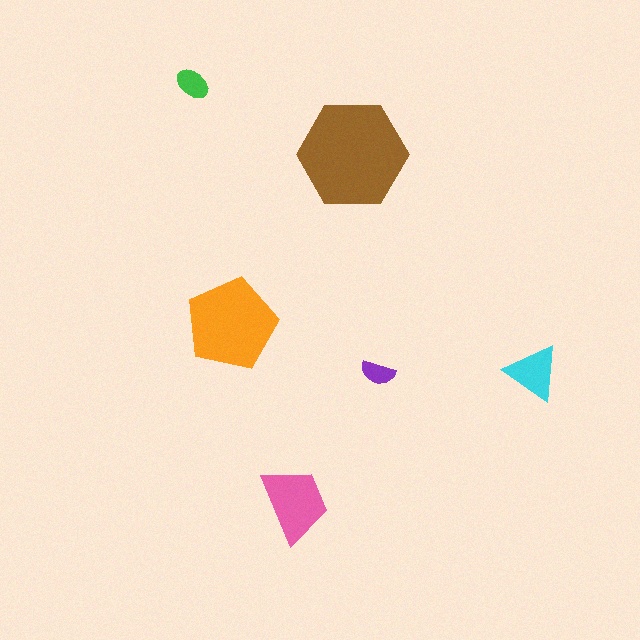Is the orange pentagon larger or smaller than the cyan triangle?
Larger.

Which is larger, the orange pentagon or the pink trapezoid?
The orange pentagon.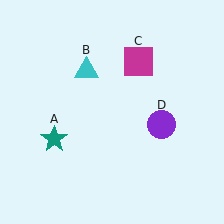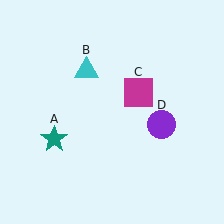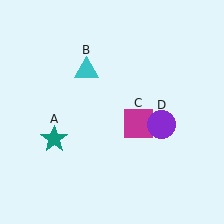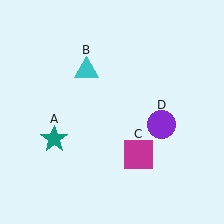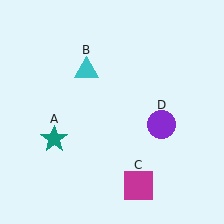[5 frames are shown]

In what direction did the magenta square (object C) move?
The magenta square (object C) moved down.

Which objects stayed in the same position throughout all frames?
Teal star (object A) and cyan triangle (object B) and purple circle (object D) remained stationary.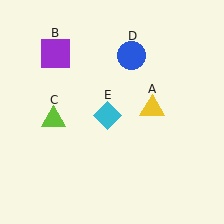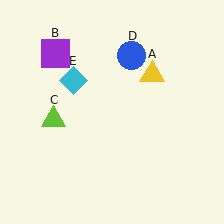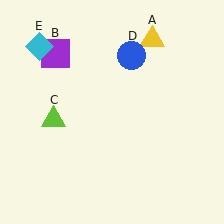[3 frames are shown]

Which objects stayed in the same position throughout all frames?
Purple square (object B) and lime triangle (object C) and blue circle (object D) remained stationary.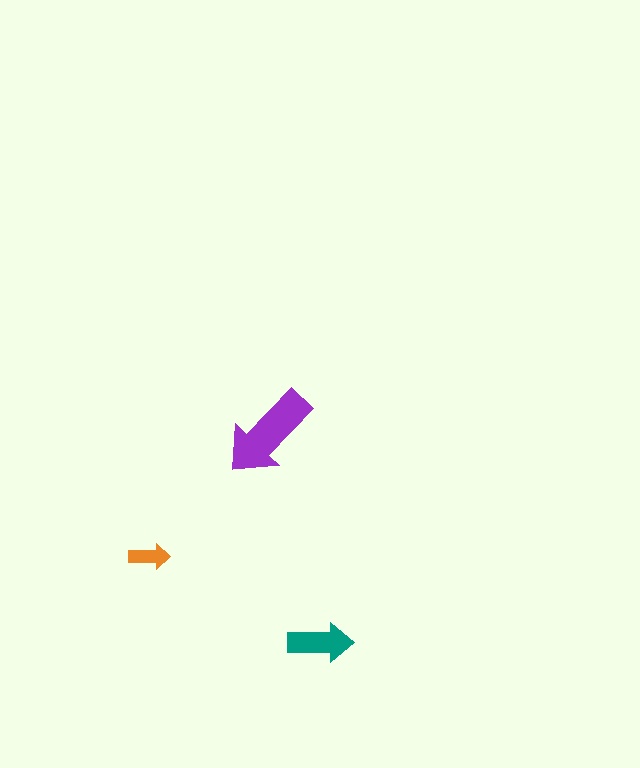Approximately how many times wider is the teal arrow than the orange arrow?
About 1.5 times wider.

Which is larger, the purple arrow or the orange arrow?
The purple one.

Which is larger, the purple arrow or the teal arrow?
The purple one.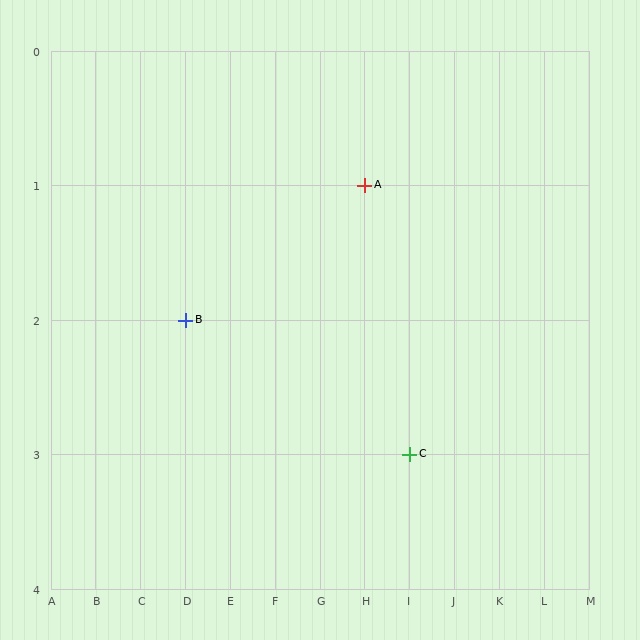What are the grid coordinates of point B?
Point B is at grid coordinates (D, 2).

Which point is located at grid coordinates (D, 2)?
Point B is at (D, 2).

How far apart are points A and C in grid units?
Points A and C are 1 column and 2 rows apart (about 2.2 grid units diagonally).